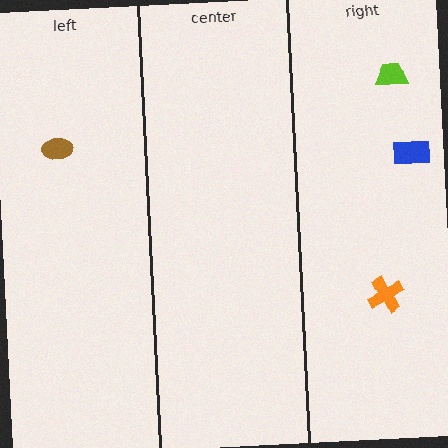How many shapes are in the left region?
1.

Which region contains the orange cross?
The right region.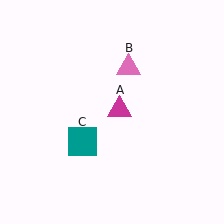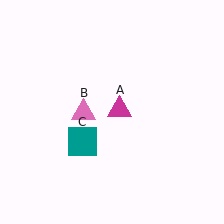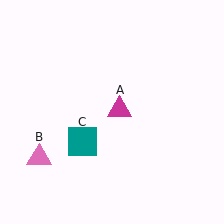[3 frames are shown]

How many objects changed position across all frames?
1 object changed position: pink triangle (object B).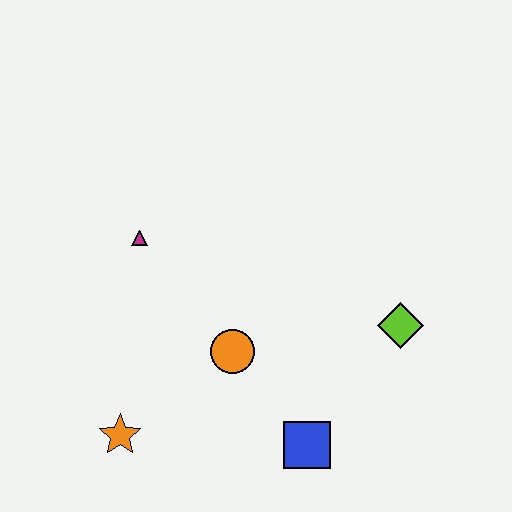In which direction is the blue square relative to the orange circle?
The blue square is below the orange circle.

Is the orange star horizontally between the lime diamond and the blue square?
No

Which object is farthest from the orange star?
The lime diamond is farthest from the orange star.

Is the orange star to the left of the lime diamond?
Yes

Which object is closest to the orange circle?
The blue square is closest to the orange circle.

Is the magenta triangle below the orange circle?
No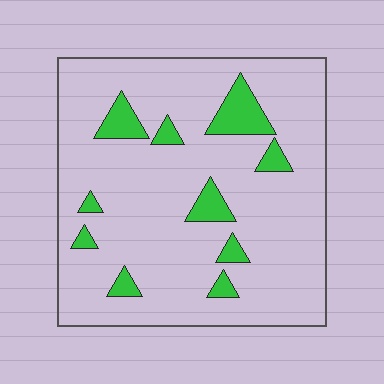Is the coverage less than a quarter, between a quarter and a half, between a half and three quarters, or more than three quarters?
Less than a quarter.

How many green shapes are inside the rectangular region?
10.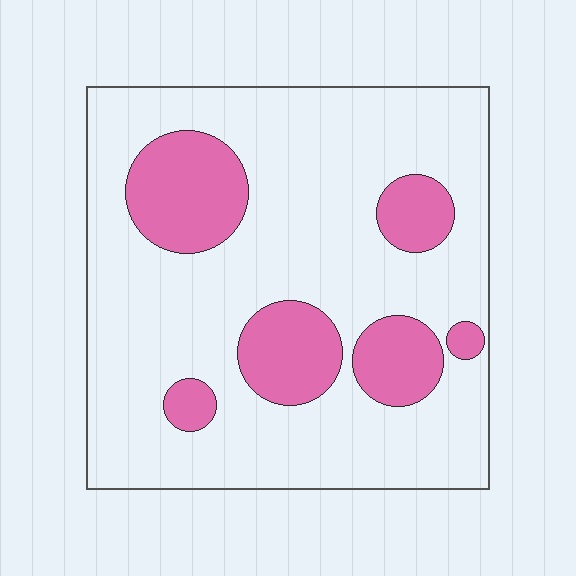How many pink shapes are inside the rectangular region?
6.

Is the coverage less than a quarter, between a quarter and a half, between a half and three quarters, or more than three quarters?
Less than a quarter.